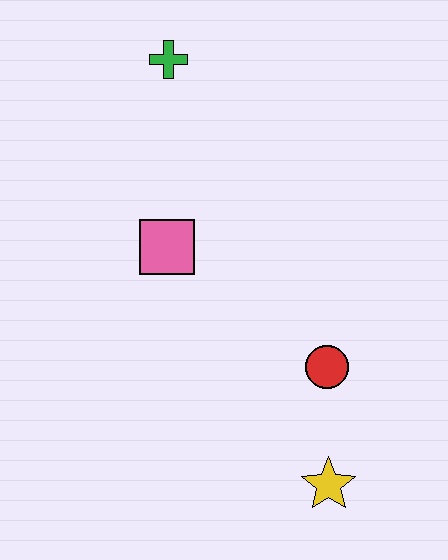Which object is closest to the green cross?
The pink square is closest to the green cross.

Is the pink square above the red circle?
Yes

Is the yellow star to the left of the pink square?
No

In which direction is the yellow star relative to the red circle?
The yellow star is below the red circle.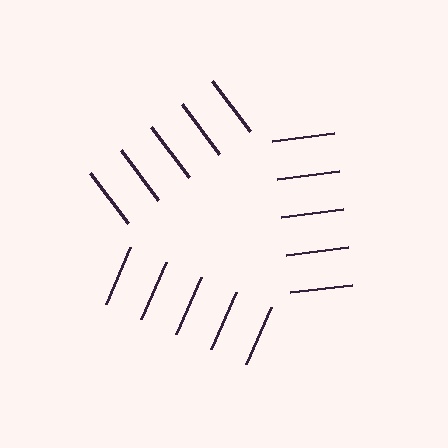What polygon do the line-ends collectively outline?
An illusory triangle — the line segments terminate on its edges but no continuous stroke is drawn.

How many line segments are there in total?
15 — 5 along each of the 3 edges.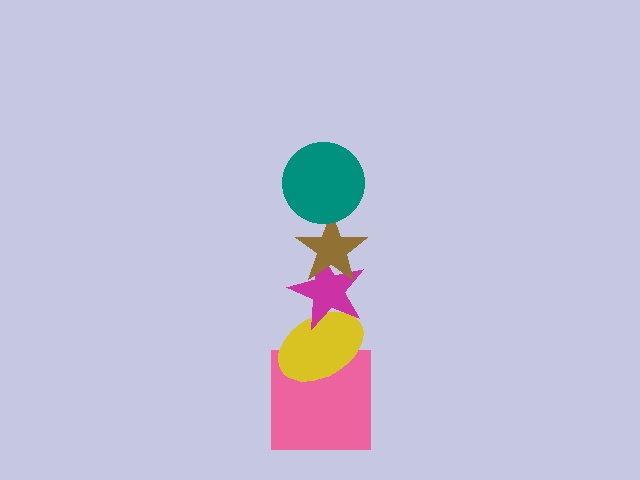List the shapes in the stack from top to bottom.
From top to bottom: the teal circle, the brown star, the magenta star, the yellow ellipse, the pink square.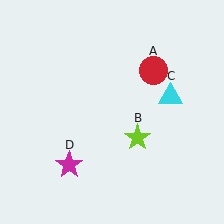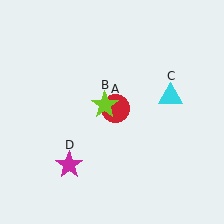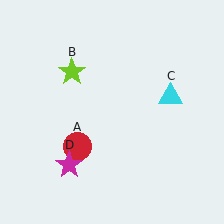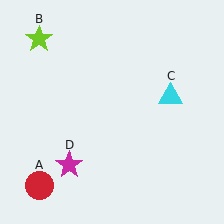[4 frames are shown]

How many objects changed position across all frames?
2 objects changed position: red circle (object A), lime star (object B).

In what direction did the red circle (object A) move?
The red circle (object A) moved down and to the left.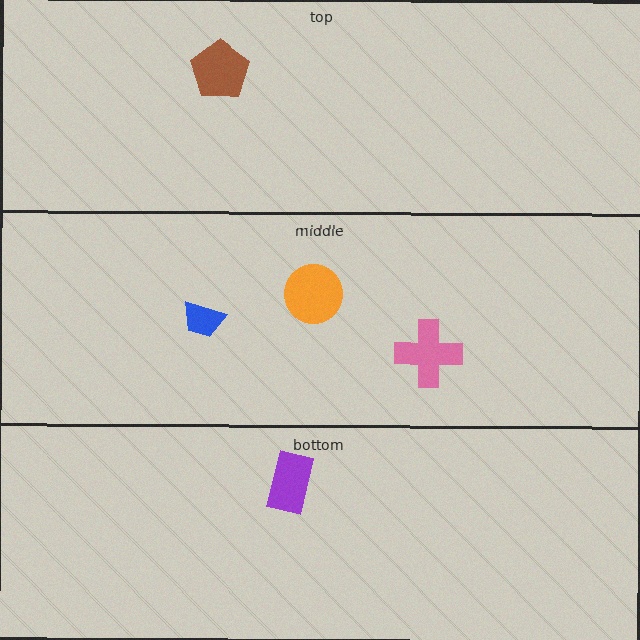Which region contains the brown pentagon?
The top region.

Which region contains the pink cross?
The middle region.